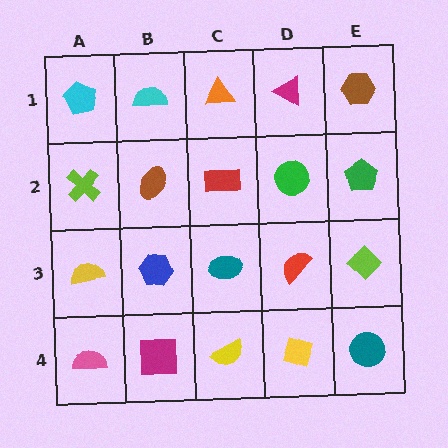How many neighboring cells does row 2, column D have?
4.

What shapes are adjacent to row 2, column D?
A magenta triangle (row 1, column D), a red semicircle (row 3, column D), a red rectangle (row 2, column C), a green pentagon (row 2, column E).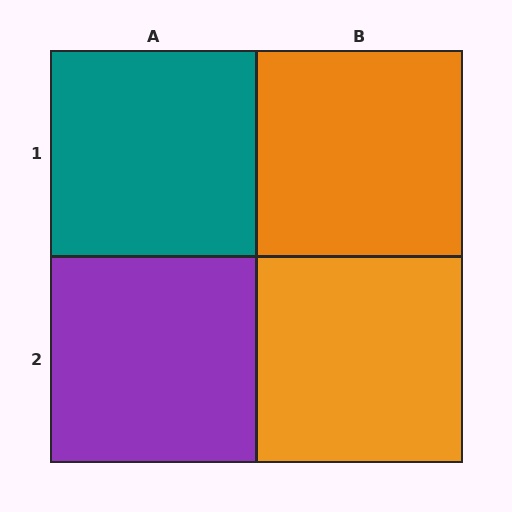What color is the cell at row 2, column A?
Purple.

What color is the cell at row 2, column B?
Orange.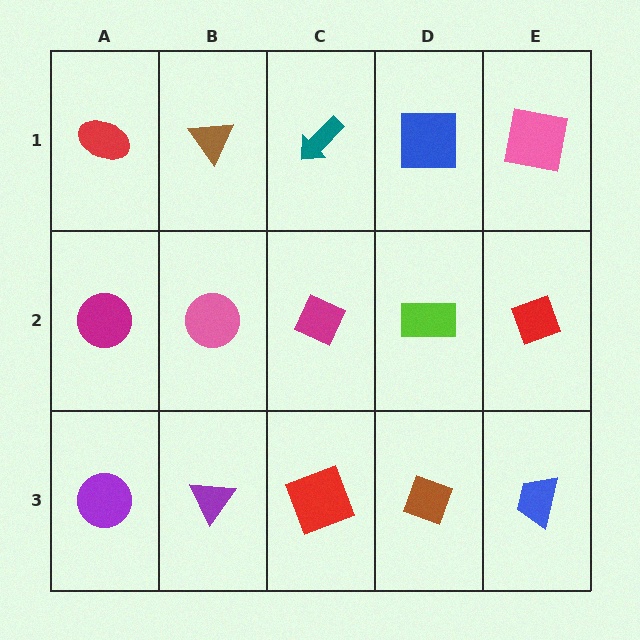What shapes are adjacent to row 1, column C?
A magenta diamond (row 2, column C), a brown triangle (row 1, column B), a blue square (row 1, column D).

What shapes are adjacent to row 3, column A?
A magenta circle (row 2, column A), a purple triangle (row 3, column B).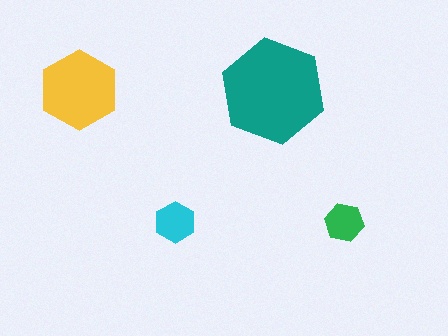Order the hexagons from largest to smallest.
the teal one, the yellow one, the cyan one, the green one.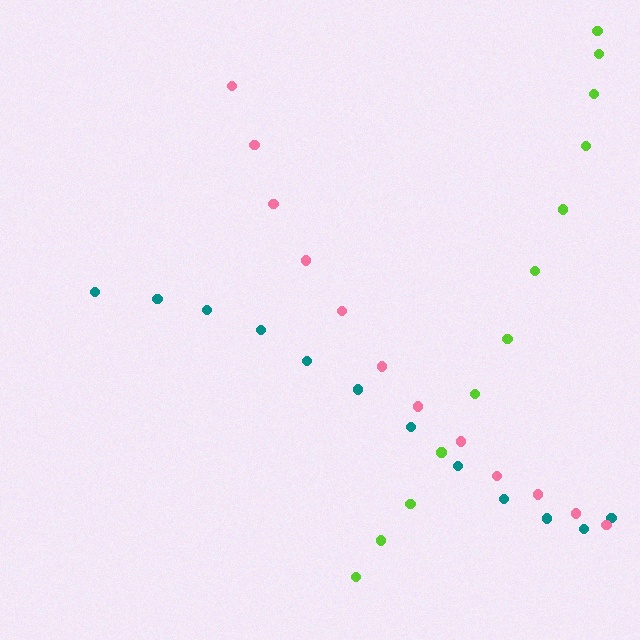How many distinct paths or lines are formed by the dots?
There are 3 distinct paths.